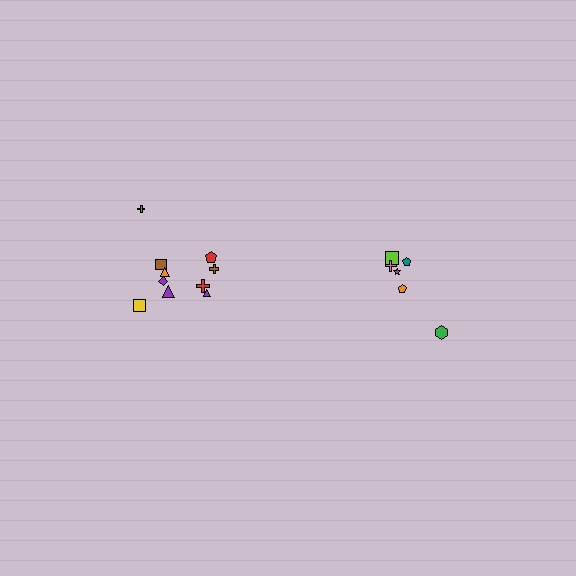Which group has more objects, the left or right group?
The left group.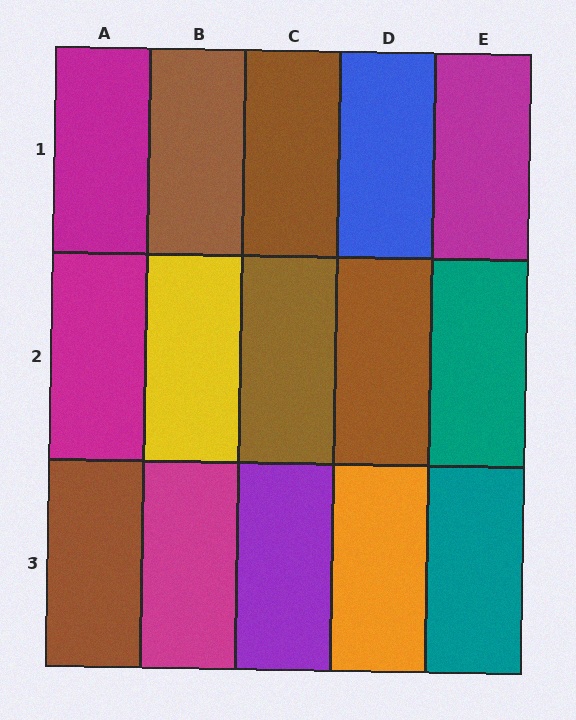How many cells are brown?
5 cells are brown.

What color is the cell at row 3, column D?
Orange.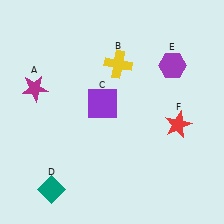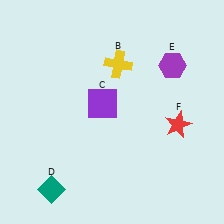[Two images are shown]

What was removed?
The magenta star (A) was removed in Image 2.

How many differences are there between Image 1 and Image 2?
There is 1 difference between the two images.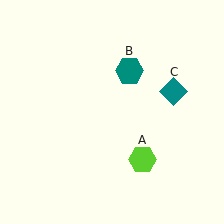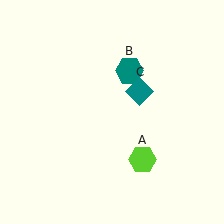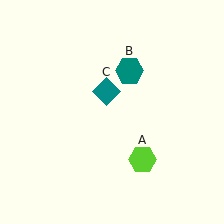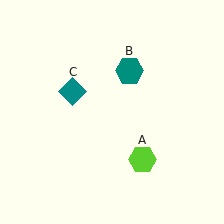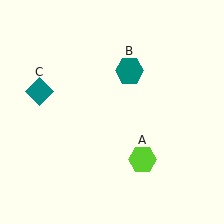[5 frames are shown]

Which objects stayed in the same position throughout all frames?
Lime hexagon (object A) and teal hexagon (object B) remained stationary.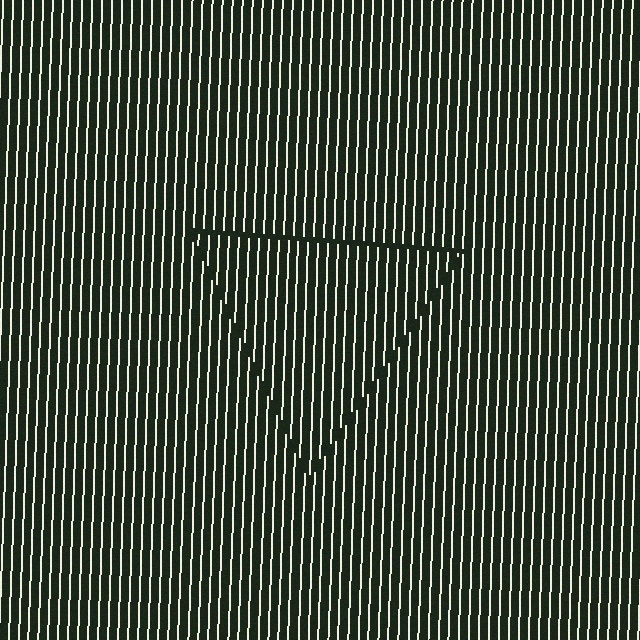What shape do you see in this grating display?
An illusory triangle. The interior of the shape contains the same grating, shifted by half a period — the contour is defined by the phase discontinuity where line-ends from the inner and outer gratings abut.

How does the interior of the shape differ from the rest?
The interior of the shape contains the same grating, shifted by half a period — the contour is defined by the phase discontinuity where line-ends from the inner and outer gratings abut.